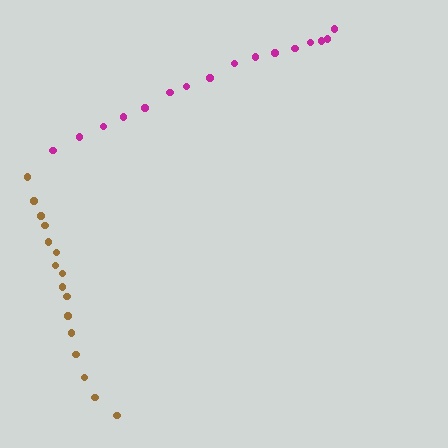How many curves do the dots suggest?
There are 2 distinct paths.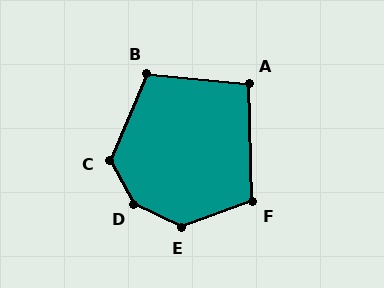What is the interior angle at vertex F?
Approximately 108 degrees (obtuse).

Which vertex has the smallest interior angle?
A, at approximately 97 degrees.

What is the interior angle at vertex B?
Approximately 108 degrees (obtuse).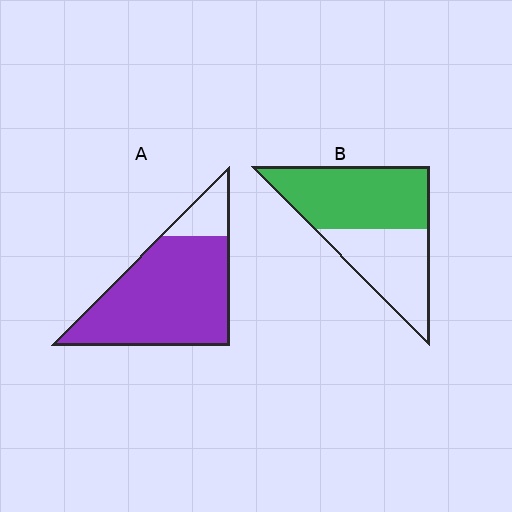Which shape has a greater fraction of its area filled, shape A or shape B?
Shape A.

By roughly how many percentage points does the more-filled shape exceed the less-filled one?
By roughly 25 percentage points (A over B).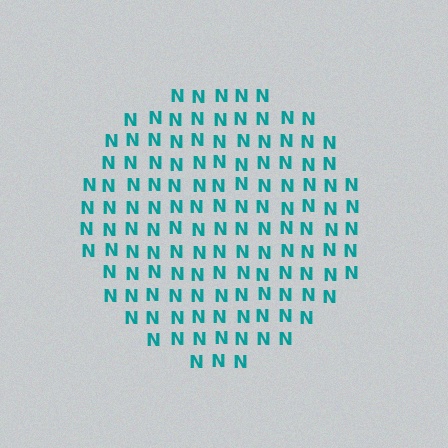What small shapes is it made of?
It is made of small letter N's.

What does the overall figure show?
The overall figure shows a circle.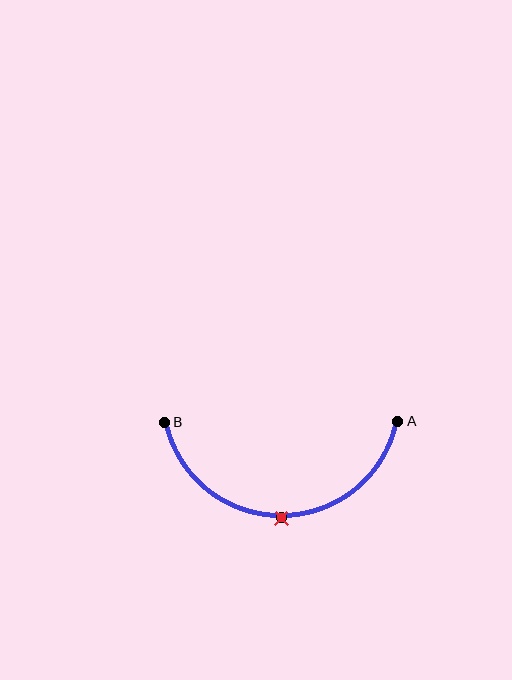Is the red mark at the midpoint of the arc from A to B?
Yes. The red mark lies on the arc at equal arc-length from both A and B — it is the arc midpoint.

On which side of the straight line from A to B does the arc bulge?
The arc bulges below the straight line connecting A and B.